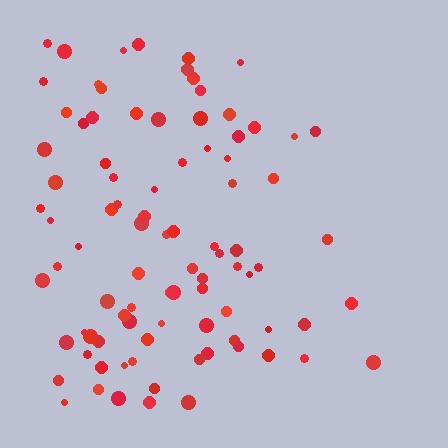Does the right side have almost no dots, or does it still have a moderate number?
Still a moderate number, just noticeably fewer than the left.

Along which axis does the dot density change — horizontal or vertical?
Horizontal.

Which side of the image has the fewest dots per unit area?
The right.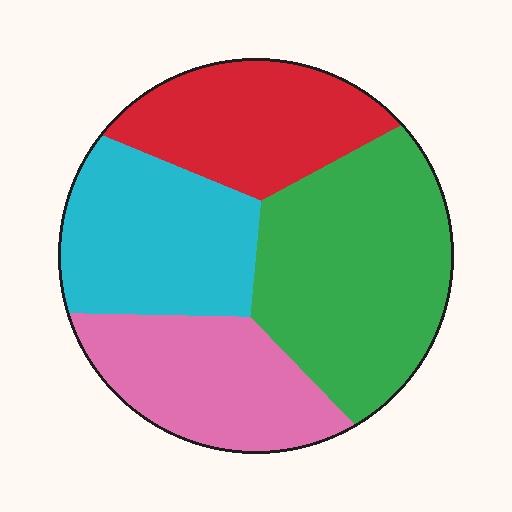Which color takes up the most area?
Green, at roughly 35%.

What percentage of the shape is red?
Red takes up about one fifth (1/5) of the shape.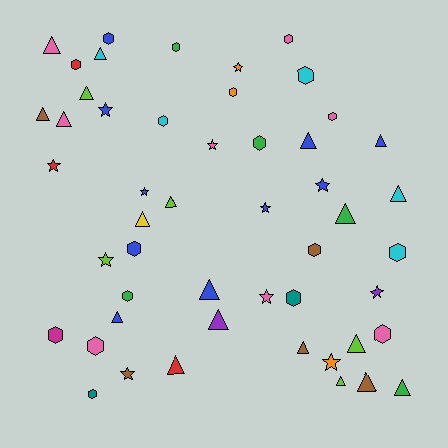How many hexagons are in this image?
There are 18 hexagons.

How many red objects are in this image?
There are 3 red objects.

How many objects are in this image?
There are 50 objects.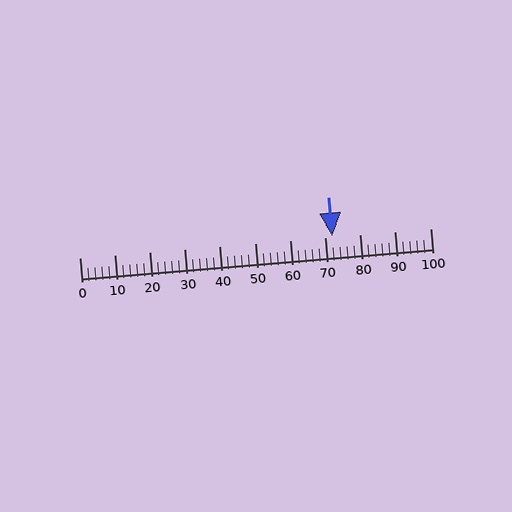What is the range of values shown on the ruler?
The ruler shows values from 0 to 100.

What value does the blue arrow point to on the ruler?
The blue arrow points to approximately 72.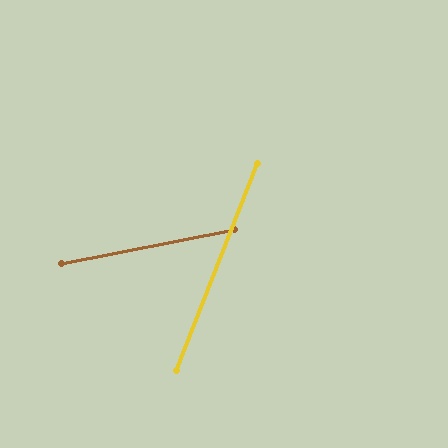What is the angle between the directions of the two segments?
Approximately 58 degrees.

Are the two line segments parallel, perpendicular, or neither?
Neither parallel nor perpendicular — they differ by about 58°.